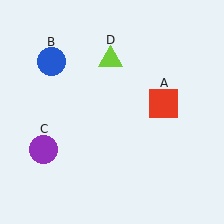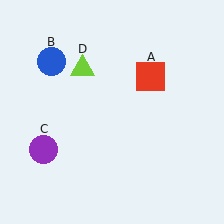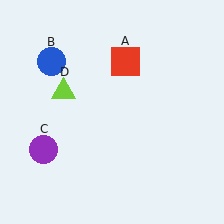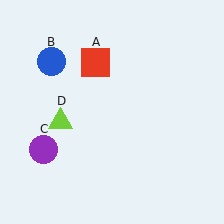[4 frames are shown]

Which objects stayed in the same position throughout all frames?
Blue circle (object B) and purple circle (object C) remained stationary.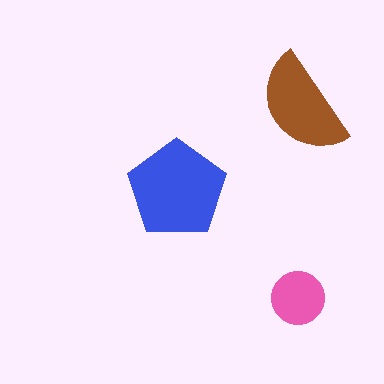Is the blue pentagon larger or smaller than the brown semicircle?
Larger.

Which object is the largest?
The blue pentagon.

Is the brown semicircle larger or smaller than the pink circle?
Larger.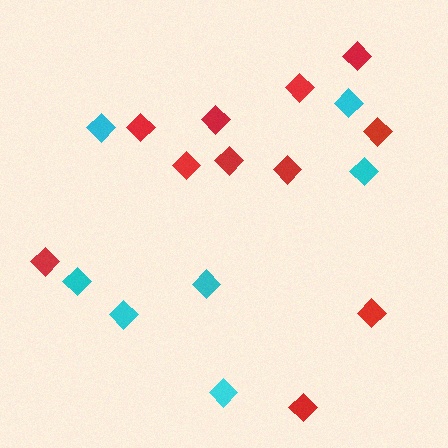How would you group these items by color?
There are 2 groups: one group of cyan diamonds (7) and one group of red diamonds (11).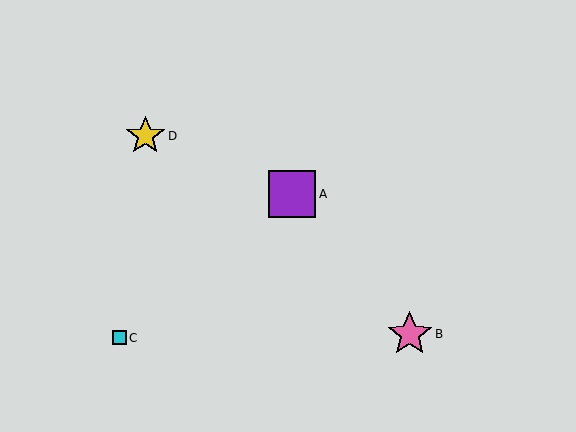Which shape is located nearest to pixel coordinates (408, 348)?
The pink star (labeled B) at (410, 334) is nearest to that location.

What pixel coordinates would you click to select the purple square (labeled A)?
Click at (292, 194) to select the purple square A.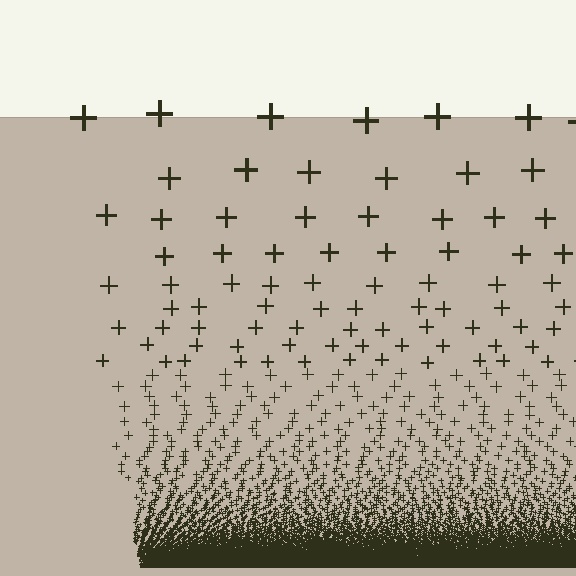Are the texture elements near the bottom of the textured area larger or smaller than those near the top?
Smaller. The gradient is inverted — elements near the bottom are smaller and denser.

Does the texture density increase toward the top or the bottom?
Density increases toward the bottom.